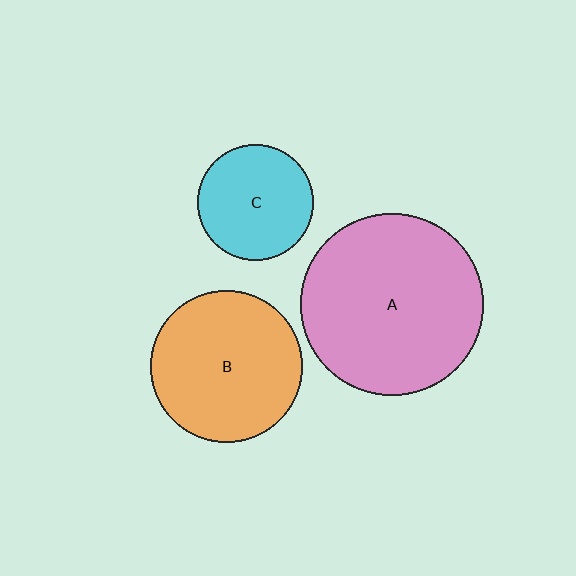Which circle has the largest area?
Circle A (pink).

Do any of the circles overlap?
No, none of the circles overlap.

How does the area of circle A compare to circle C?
Approximately 2.4 times.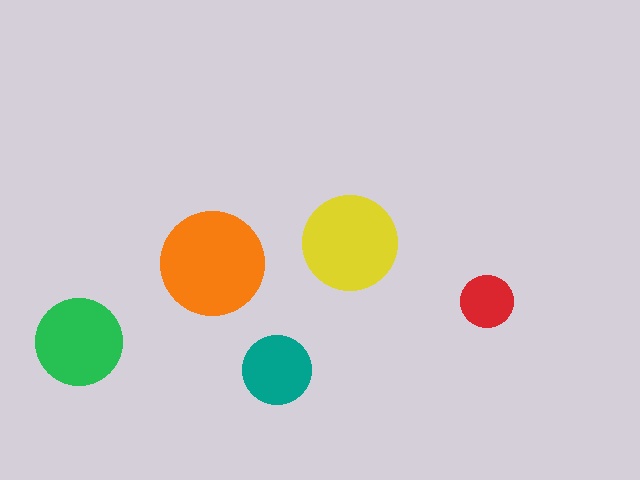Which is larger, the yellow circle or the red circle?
The yellow one.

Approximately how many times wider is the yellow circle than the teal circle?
About 1.5 times wider.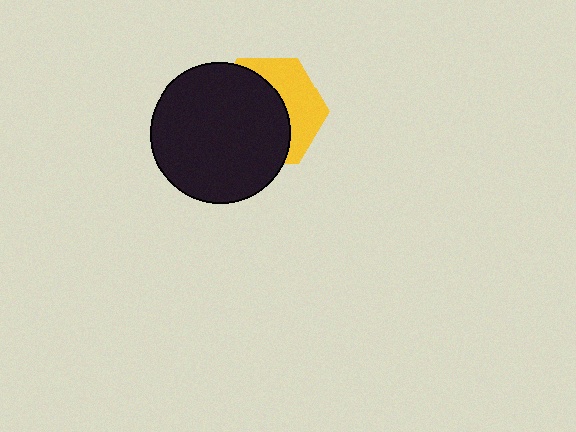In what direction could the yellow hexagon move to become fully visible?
The yellow hexagon could move right. That would shift it out from behind the black circle entirely.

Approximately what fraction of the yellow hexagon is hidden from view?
Roughly 60% of the yellow hexagon is hidden behind the black circle.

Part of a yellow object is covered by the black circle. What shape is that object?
It is a hexagon.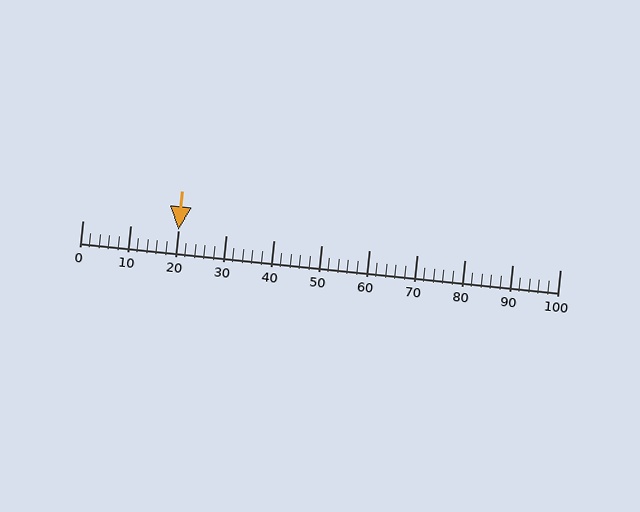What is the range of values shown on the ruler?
The ruler shows values from 0 to 100.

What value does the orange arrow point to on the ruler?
The orange arrow points to approximately 20.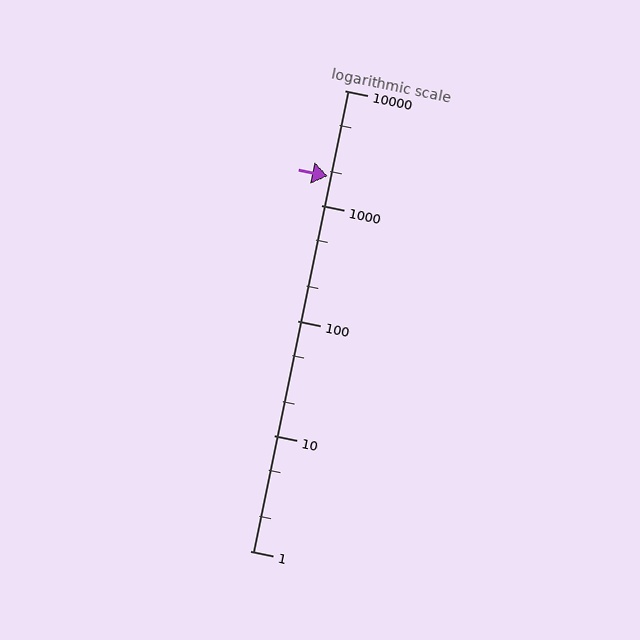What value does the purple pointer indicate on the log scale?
The pointer indicates approximately 1800.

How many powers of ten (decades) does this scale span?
The scale spans 4 decades, from 1 to 10000.